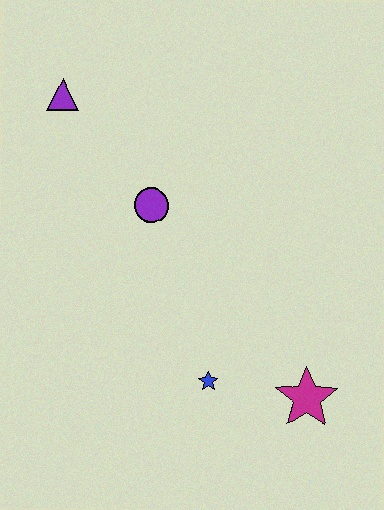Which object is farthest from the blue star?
The purple triangle is farthest from the blue star.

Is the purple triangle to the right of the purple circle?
No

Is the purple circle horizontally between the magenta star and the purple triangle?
Yes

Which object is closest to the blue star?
The magenta star is closest to the blue star.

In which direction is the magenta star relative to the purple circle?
The magenta star is below the purple circle.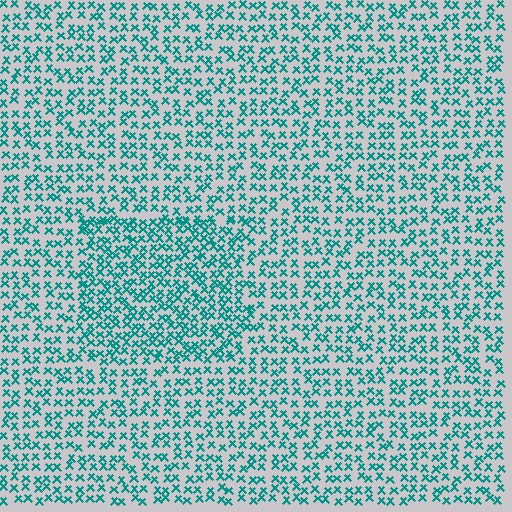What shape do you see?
I see a rectangle.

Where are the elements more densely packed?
The elements are more densely packed inside the rectangle boundary.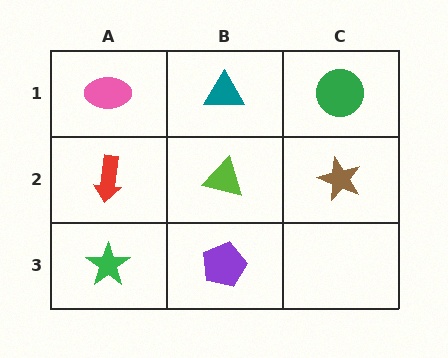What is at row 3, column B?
A purple pentagon.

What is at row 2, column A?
A red arrow.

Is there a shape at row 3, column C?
No, that cell is empty.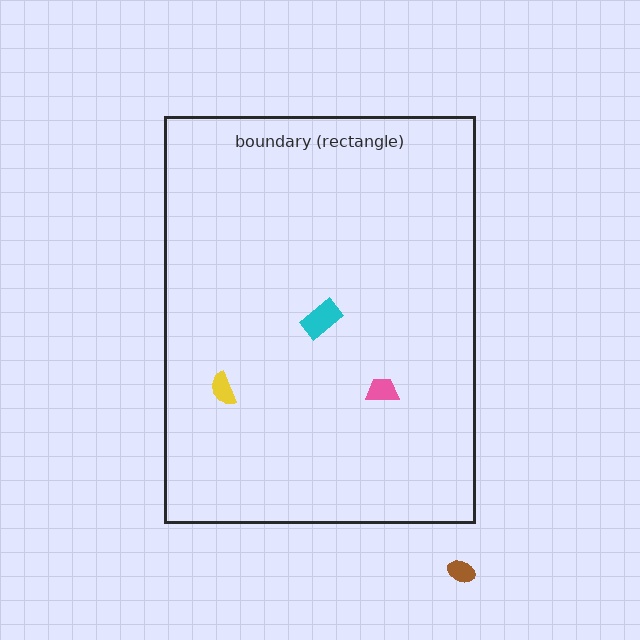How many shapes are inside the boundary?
3 inside, 1 outside.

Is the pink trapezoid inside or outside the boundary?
Inside.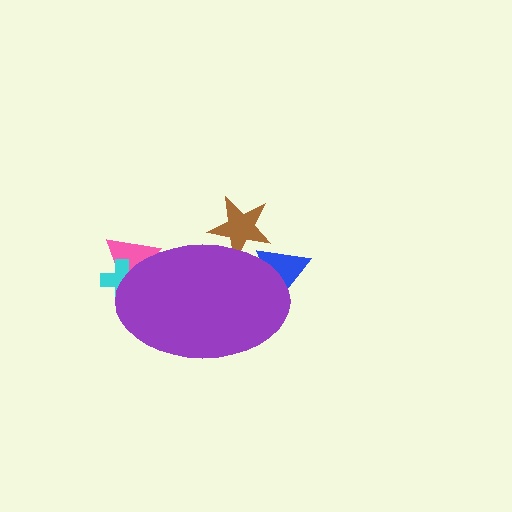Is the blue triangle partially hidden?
Yes, the blue triangle is partially hidden behind the purple ellipse.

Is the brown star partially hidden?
Yes, the brown star is partially hidden behind the purple ellipse.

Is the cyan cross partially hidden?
Yes, the cyan cross is partially hidden behind the purple ellipse.